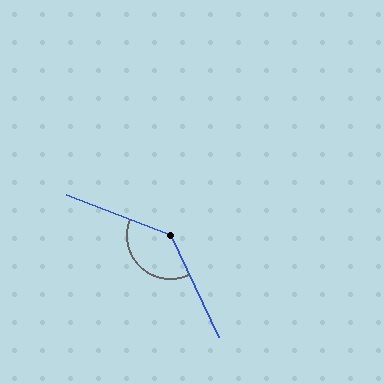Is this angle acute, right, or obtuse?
It is obtuse.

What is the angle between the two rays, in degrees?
Approximately 136 degrees.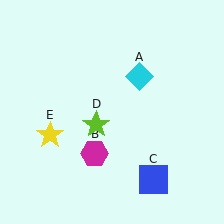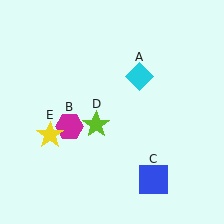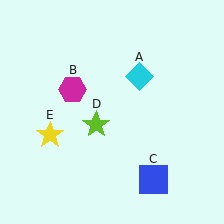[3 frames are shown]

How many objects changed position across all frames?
1 object changed position: magenta hexagon (object B).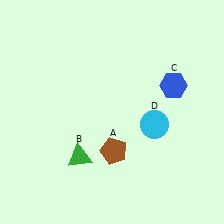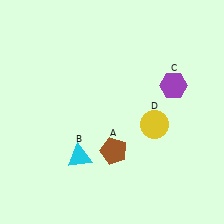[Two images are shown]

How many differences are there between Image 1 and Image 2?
There are 3 differences between the two images.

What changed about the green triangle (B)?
In Image 1, B is green. In Image 2, it changed to cyan.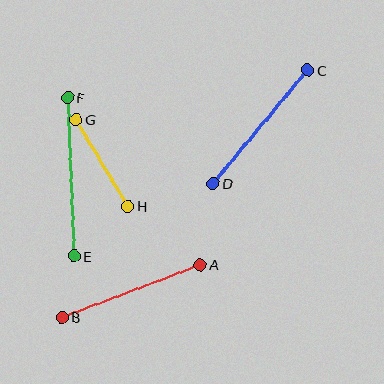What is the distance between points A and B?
The distance is approximately 148 pixels.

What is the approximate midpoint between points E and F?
The midpoint is at approximately (71, 177) pixels.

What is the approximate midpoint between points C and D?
The midpoint is at approximately (261, 127) pixels.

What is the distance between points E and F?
The distance is approximately 159 pixels.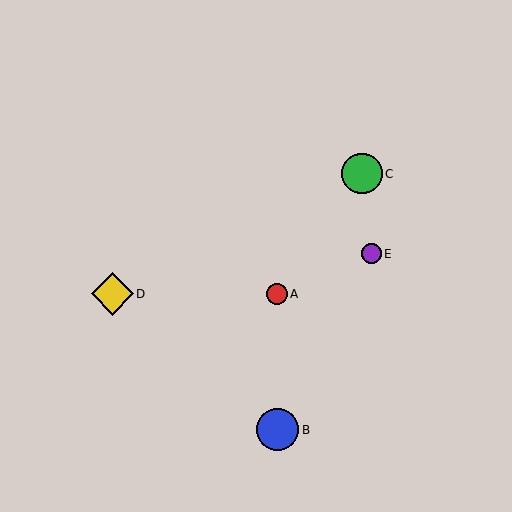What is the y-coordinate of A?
Object A is at y≈294.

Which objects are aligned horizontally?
Objects A, D are aligned horizontally.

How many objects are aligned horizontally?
2 objects (A, D) are aligned horizontally.